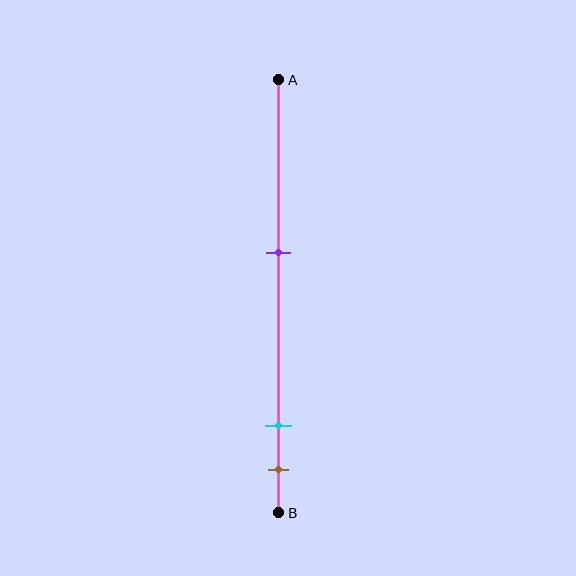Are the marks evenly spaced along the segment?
No, the marks are not evenly spaced.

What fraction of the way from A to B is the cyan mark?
The cyan mark is approximately 80% (0.8) of the way from A to B.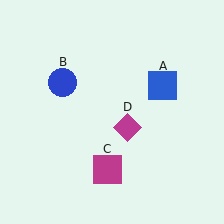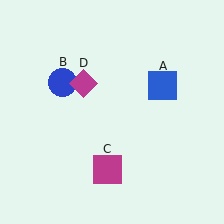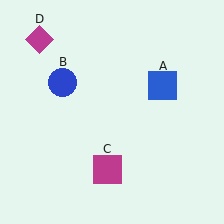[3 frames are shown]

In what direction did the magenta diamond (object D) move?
The magenta diamond (object D) moved up and to the left.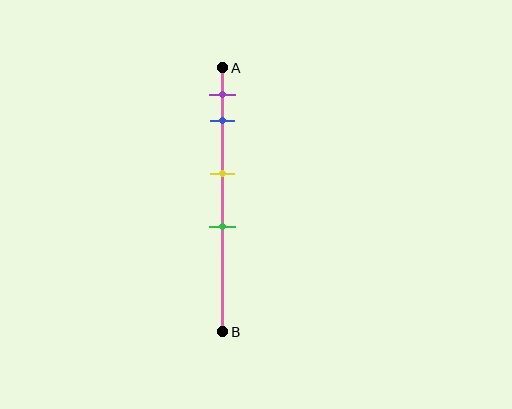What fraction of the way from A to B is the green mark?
The green mark is approximately 60% (0.6) of the way from A to B.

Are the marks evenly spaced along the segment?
No, the marks are not evenly spaced.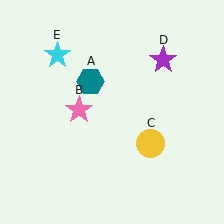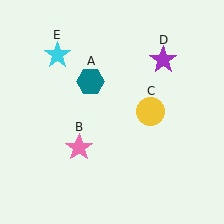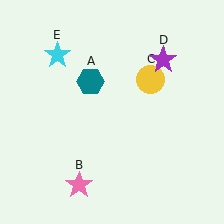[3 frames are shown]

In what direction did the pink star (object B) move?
The pink star (object B) moved down.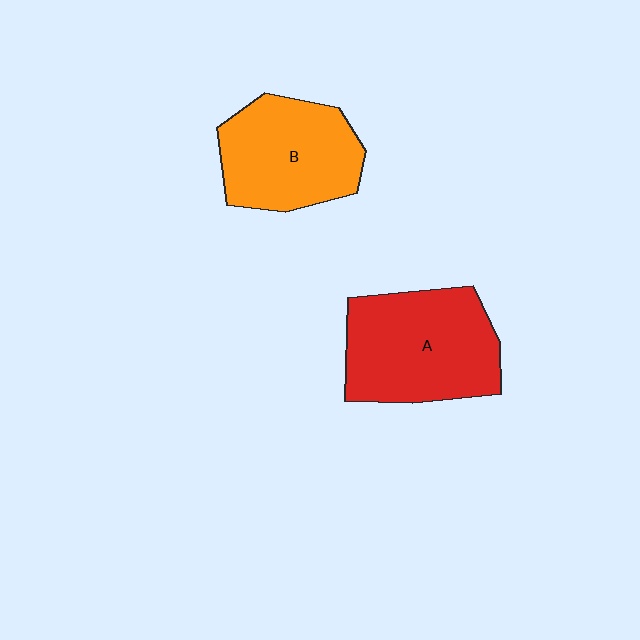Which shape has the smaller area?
Shape B (orange).